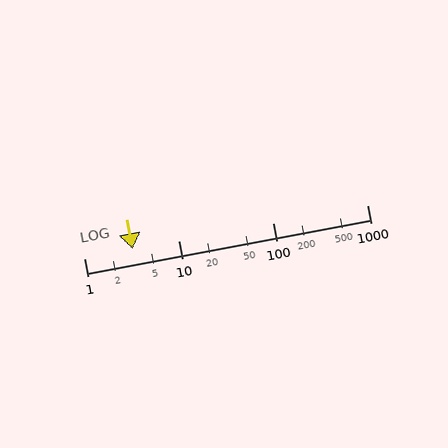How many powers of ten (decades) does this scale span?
The scale spans 3 decades, from 1 to 1000.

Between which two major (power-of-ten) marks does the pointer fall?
The pointer is between 1 and 10.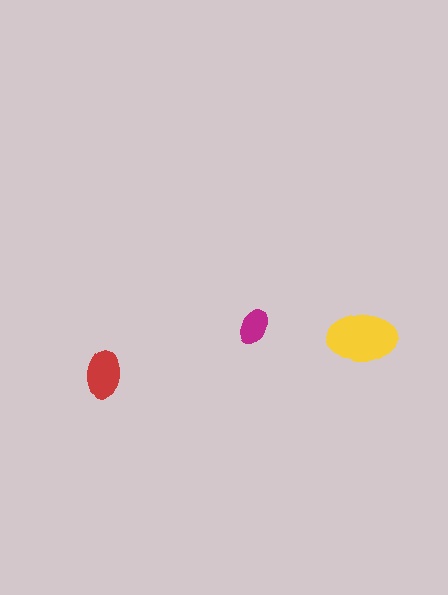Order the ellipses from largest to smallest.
the yellow one, the red one, the magenta one.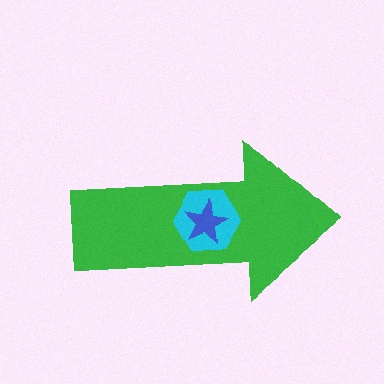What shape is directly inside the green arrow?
The cyan hexagon.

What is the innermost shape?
The blue star.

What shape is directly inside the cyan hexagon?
The blue star.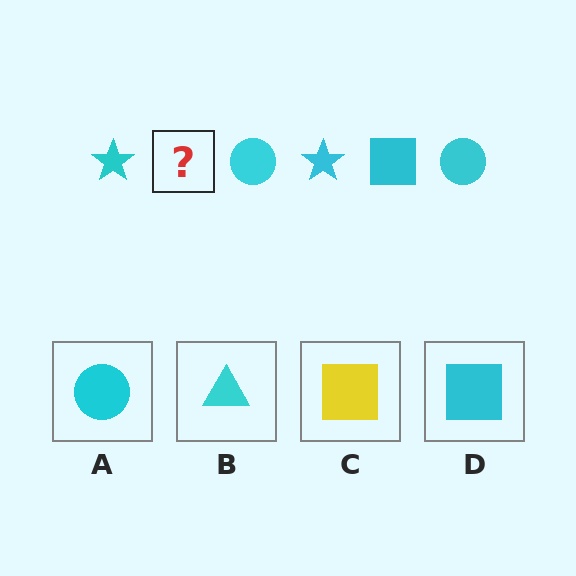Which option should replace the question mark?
Option D.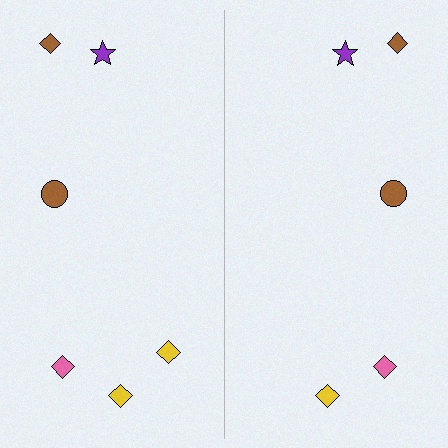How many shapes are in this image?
There are 11 shapes in this image.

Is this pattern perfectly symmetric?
No, the pattern is not perfectly symmetric. A yellow diamond is missing from the right side.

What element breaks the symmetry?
A yellow diamond is missing from the right side.